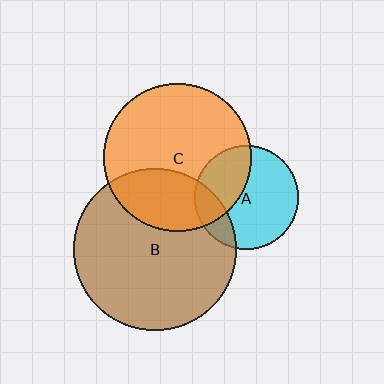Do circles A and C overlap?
Yes.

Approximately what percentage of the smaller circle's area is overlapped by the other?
Approximately 35%.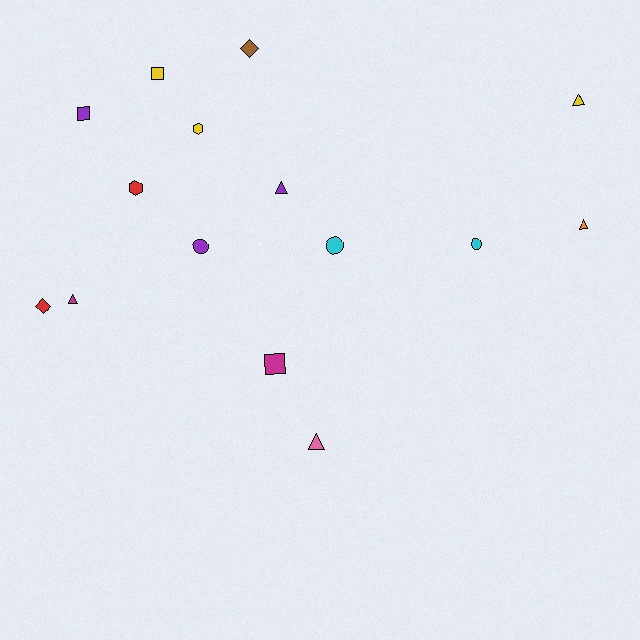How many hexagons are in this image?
There are 2 hexagons.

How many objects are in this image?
There are 15 objects.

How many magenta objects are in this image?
There are 2 magenta objects.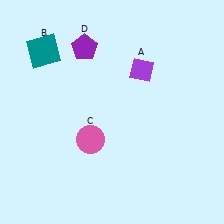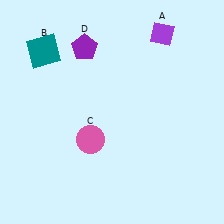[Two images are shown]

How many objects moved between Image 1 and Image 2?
1 object moved between the two images.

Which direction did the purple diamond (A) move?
The purple diamond (A) moved up.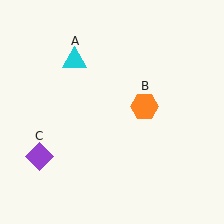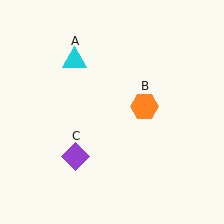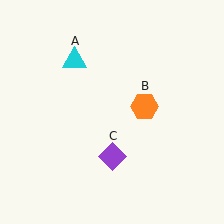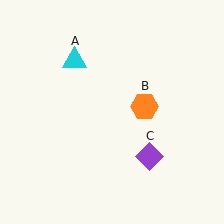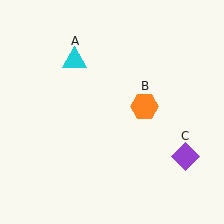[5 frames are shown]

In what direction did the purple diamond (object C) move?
The purple diamond (object C) moved right.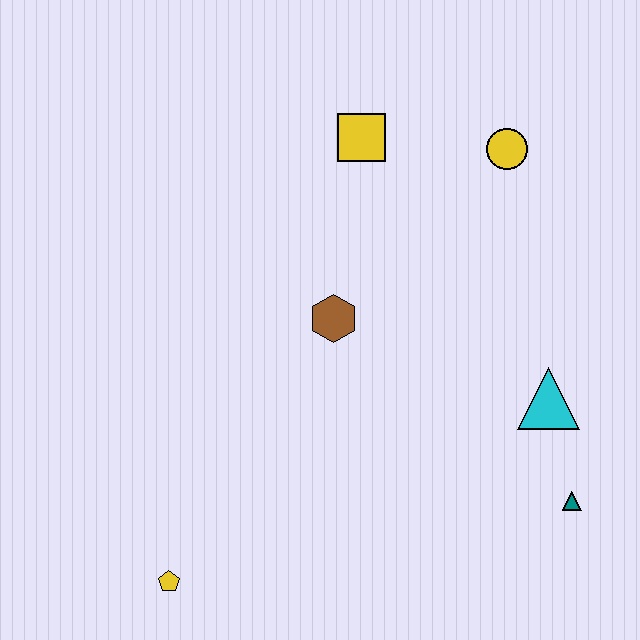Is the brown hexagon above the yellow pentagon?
Yes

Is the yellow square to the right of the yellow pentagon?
Yes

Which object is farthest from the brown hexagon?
The yellow pentagon is farthest from the brown hexagon.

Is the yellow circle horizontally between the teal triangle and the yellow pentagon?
Yes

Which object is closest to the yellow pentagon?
The brown hexagon is closest to the yellow pentagon.